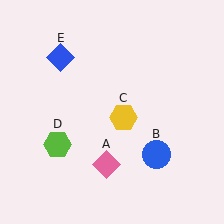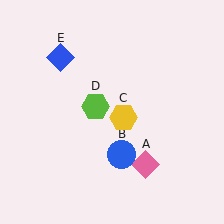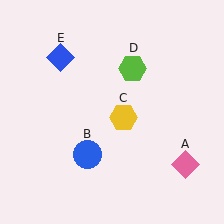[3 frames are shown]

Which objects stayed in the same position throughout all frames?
Yellow hexagon (object C) and blue diamond (object E) remained stationary.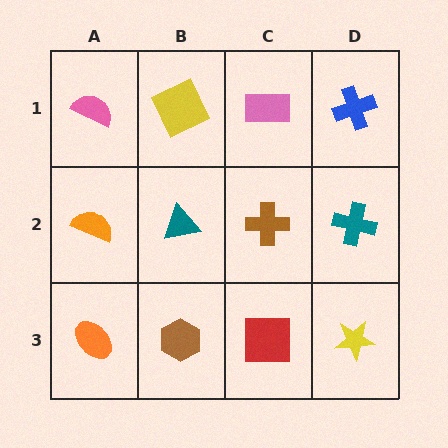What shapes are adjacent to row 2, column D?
A blue cross (row 1, column D), a yellow star (row 3, column D), a brown cross (row 2, column C).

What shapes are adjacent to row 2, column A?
A pink semicircle (row 1, column A), an orange ellipse (row 3, column A), a teal triangle (row 2, column B).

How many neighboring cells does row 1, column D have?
2.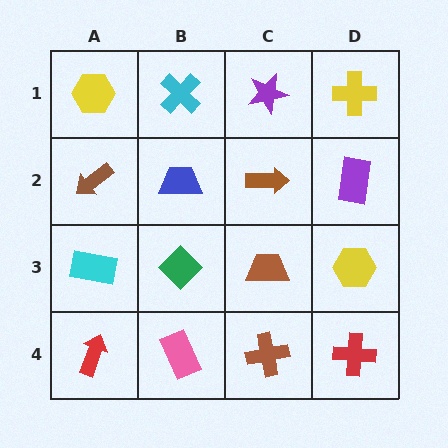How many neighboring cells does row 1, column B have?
3.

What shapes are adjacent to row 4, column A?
A cyan rectangle (row 3, column A), a pink rectangle (row 4, column B).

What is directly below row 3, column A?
A red arrow.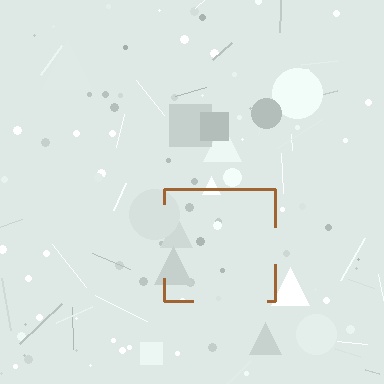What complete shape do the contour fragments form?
The contour fragments form a square.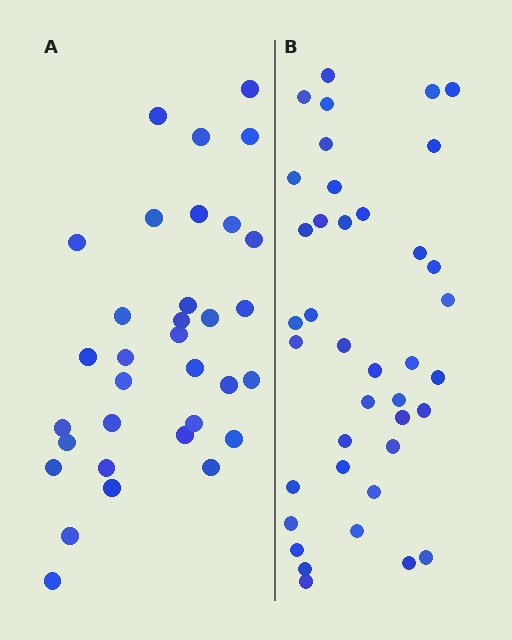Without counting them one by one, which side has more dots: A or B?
Region B (the right region) has more dots.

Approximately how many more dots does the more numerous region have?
Region B has about 6 more dots than region A.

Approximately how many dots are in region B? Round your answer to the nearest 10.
About 40 dots. (The exact count is 39, which rounds to 40.)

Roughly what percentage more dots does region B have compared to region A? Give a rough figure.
About 20% more.